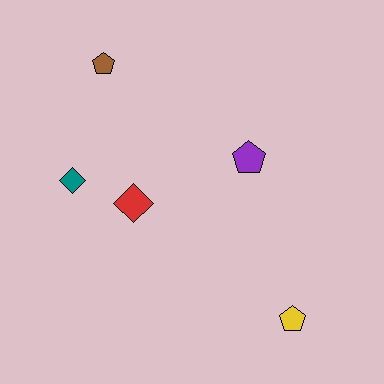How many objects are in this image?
There are 5 objects.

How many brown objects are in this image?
There is 1 brown object.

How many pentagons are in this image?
There are 3 pentagons.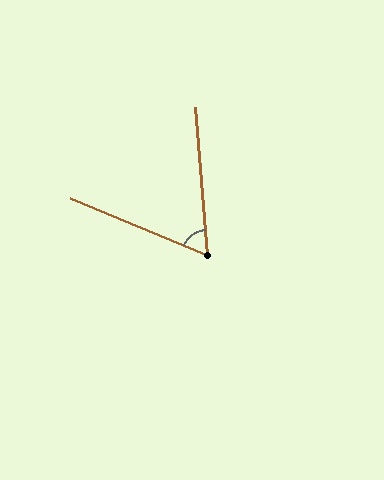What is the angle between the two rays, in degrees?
Approximately 63 degrees.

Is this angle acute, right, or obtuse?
It is acute.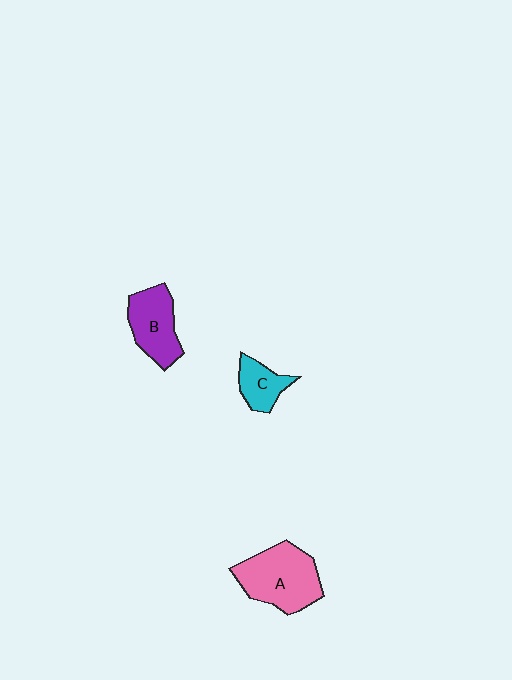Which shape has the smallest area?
Shape C (cyan).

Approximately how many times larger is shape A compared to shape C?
Approximately 2.2 times.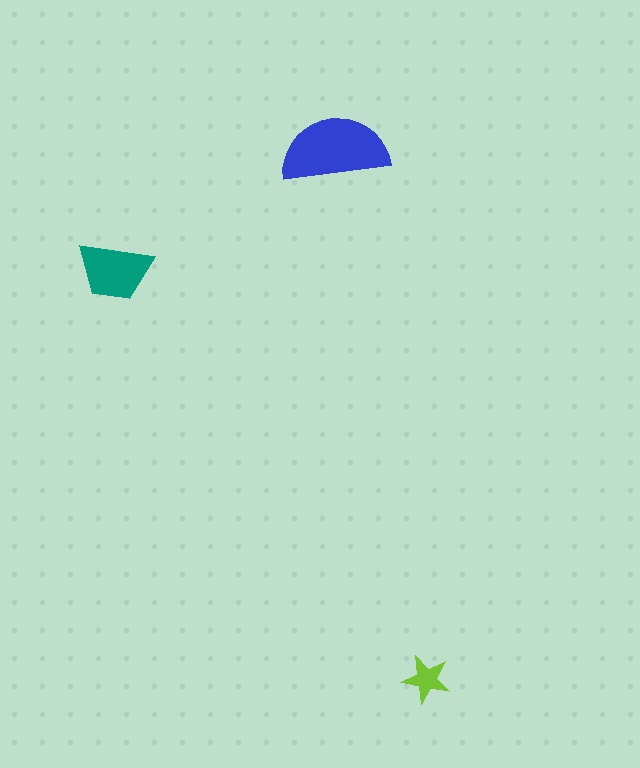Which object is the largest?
The blue semicircle.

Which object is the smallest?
The lime star.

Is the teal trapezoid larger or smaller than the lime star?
Larger.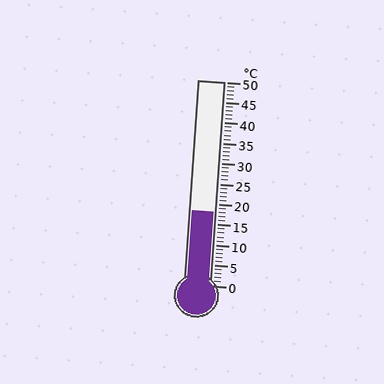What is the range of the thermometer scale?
The thermometer scale ranges from 0°C to 50°C.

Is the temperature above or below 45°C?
The temperature is below 45°C.